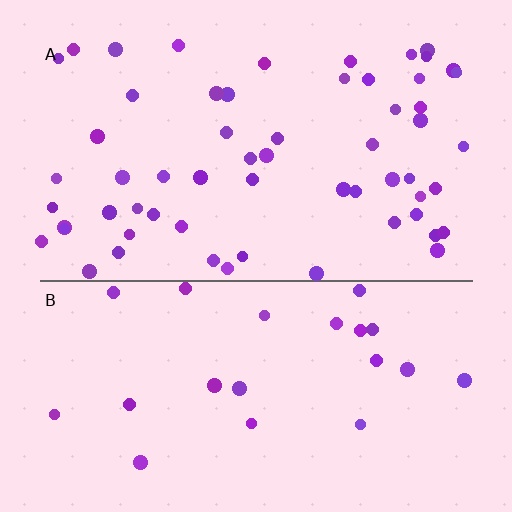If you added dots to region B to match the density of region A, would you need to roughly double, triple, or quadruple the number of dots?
Approximately triple.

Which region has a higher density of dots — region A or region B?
A (the top).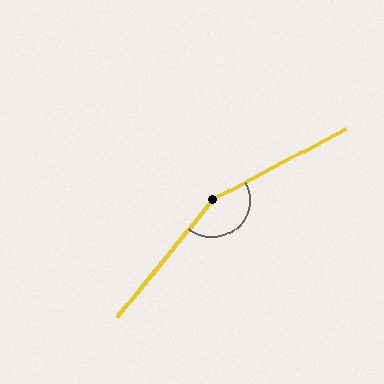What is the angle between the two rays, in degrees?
Approximately 157 degrees.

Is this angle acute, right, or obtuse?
It is obtuse.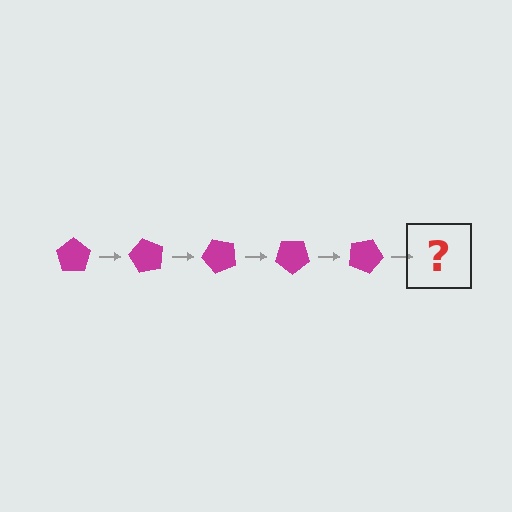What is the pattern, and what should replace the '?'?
The pattern is that the pentagon rotates 60 degrees each step. The '?' should be a magenta pentagon rotated 300 degrees.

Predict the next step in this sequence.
The next step is a magenta pentagon rotated 300 degrees.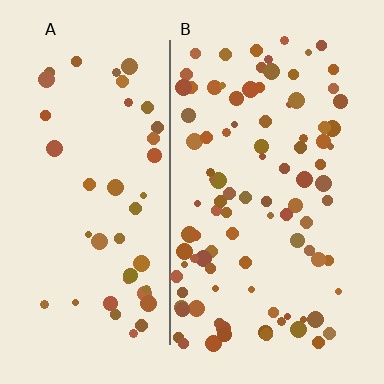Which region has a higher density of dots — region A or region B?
B (the right).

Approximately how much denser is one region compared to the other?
Approximately 2.2× — region B over region A.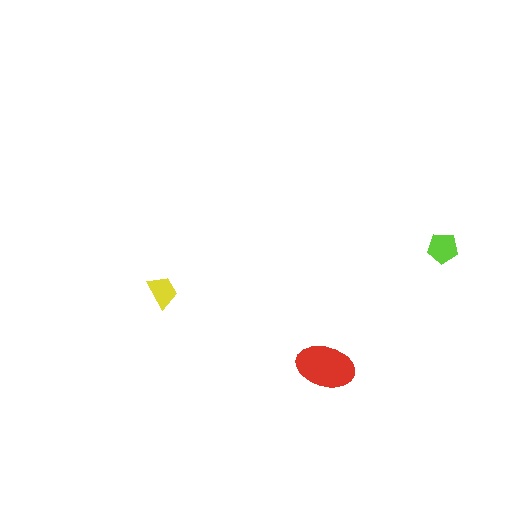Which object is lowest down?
The red ellipse is bottommost.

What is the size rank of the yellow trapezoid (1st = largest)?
3rd.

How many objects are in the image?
There are 3 objects in the image.